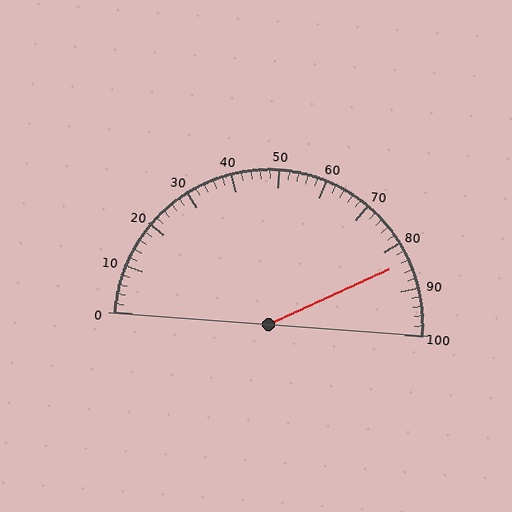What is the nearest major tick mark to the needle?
The nearest major tick mark is 80.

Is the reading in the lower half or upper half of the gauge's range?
The reading is in the upper half of the range (0 to 100).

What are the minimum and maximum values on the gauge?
The gauge ranges from 0 to 100.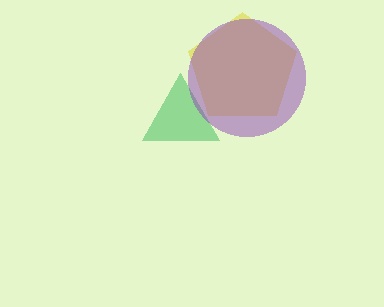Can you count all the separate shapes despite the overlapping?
Yes, there are 3 separate shapes.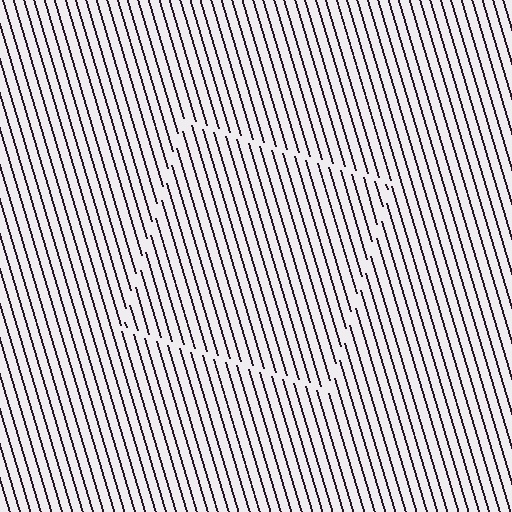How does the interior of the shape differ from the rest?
The interior of the shape contains the same grating, shifted by half a period — the contour is defined by the phase discontinuity where line-ends from the inner and outer gratings abut.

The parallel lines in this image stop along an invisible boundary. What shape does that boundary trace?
An illusory square. The interior of the shape contains the same grating, shifted by half a period — the contour is defined by the phase discontinuity where line-ends from the inner and outer gratings abut.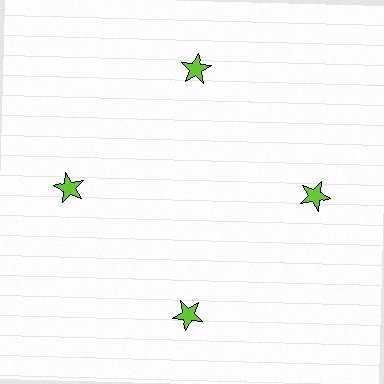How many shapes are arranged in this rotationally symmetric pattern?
There are 4 shapes, arranged in 4 groups of 1.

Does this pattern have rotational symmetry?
Yes, this pattern has 4-fold rotational symmetry. It looks the same after rotating 90 degrees around the center.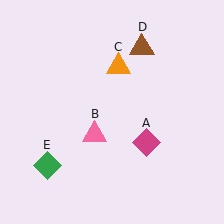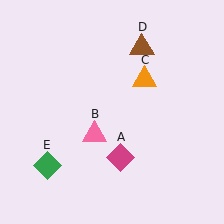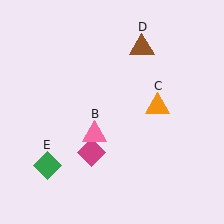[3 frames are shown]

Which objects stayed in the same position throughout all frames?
Pink triangle (object B) and brown triangle (object D) and green diamond (object E) remained stationary.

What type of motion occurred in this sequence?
The magenta diamond (object A), orange triangle (object C) rotated clockwise around the center of the scene.